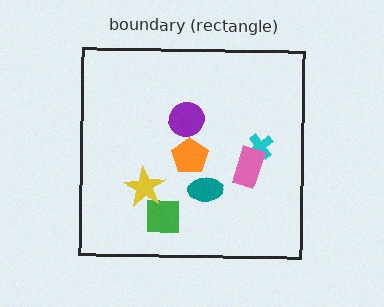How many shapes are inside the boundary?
7 inside, 0 outside.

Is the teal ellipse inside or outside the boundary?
Inside.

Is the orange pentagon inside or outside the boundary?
Inside.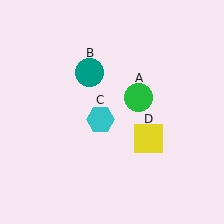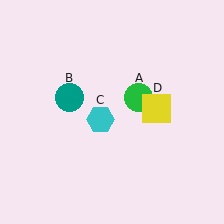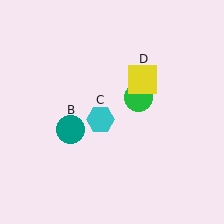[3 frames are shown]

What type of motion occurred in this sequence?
The teal circle (object B), yellow square (object D) rotated counterclockwise around the center of the scene.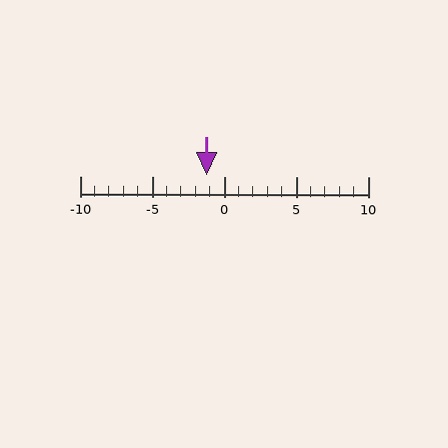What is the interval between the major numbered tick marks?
The major tick marks are spaced 5 units apart.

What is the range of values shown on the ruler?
The ruler shows values from -10 to 10.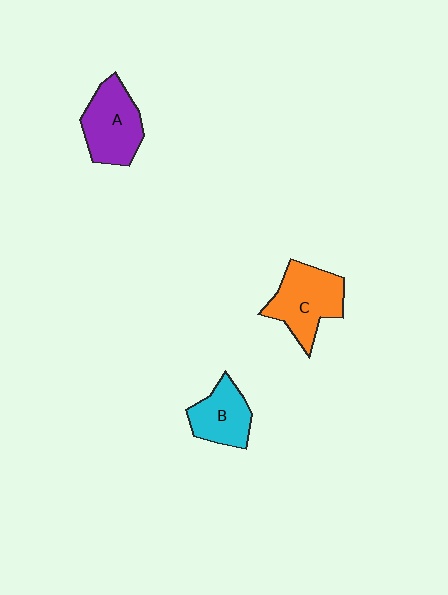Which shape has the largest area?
Shape C (orange).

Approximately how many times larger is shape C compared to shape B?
Approximately 1.4 times.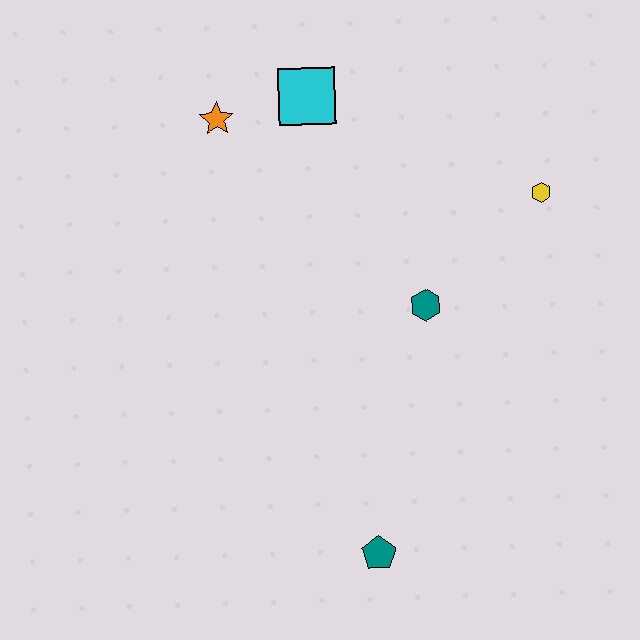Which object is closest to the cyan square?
The orange star is closest to the cyan square.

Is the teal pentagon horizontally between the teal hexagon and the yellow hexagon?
No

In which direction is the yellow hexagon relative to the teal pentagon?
The yellow hexagon is above the teal pentagon.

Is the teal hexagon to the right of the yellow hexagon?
No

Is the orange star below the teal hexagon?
No